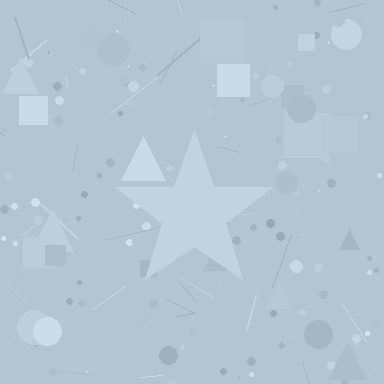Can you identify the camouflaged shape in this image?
The camouflaged shape is a star.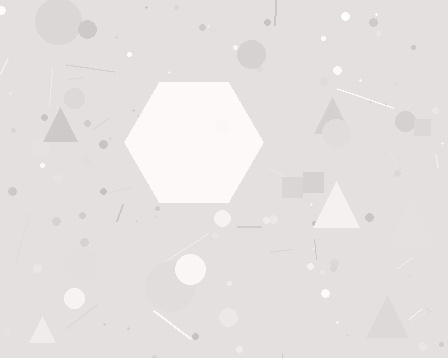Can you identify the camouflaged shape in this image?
The camouflaged shape is a hexagon.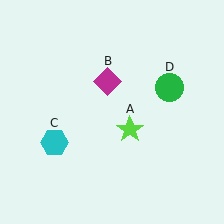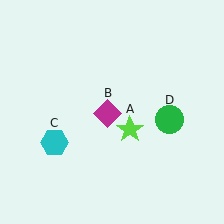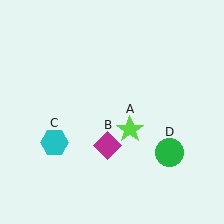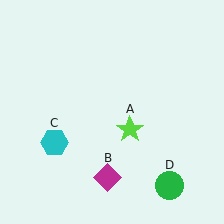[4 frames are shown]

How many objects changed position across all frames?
2 objects changed position: magenta diamond (object B), green circle (object D).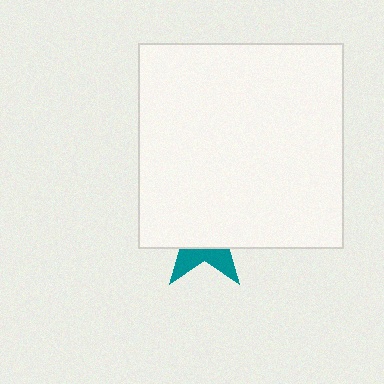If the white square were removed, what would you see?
You would see the complete teal star.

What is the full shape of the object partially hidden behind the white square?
The partially hidden object is a teal star.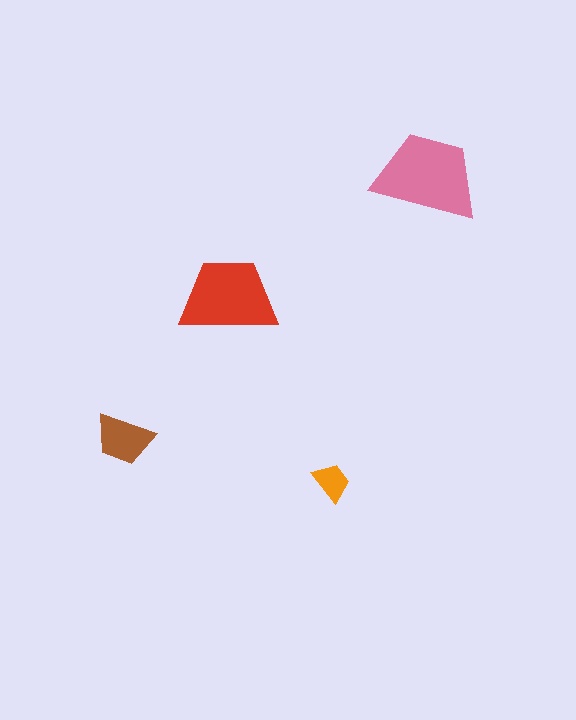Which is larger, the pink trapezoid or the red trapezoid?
The pink one.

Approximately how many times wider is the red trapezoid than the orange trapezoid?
About 2.5 times wider.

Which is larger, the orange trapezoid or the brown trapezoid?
The brown one.